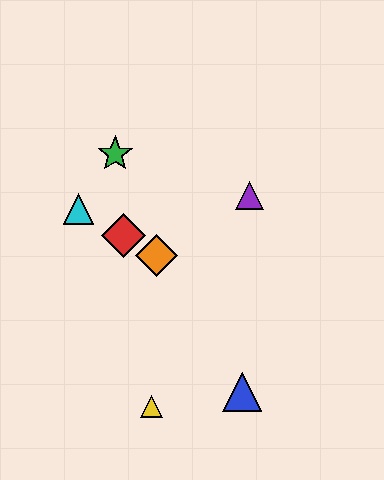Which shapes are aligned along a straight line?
The red diamond, the orange diamond, the cyan triangle are aligned along a straight line.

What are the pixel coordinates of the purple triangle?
The purple triangle is at (249, 195).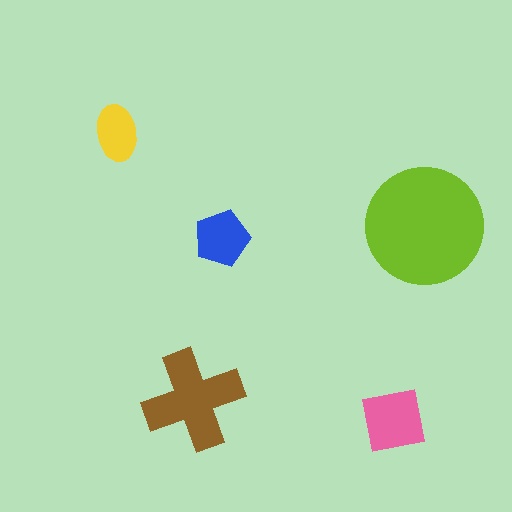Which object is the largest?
The lime circle.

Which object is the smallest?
The yellow ellipse.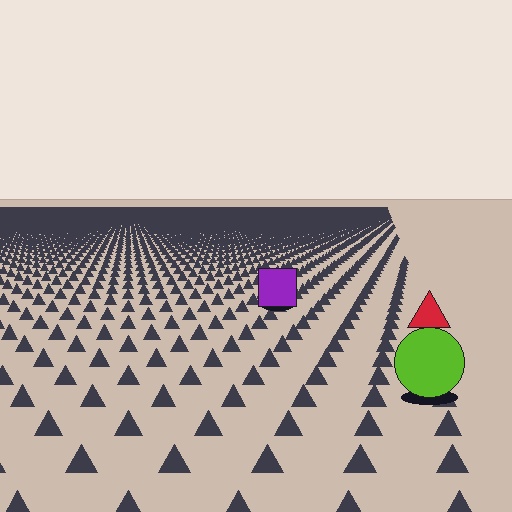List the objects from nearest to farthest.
From nearest to farthest: the lime circle, the red triangle, the purple square.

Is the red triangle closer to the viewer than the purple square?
Yes. The red triangle is closer — you can tell from the texture gradient: the ground texture is coarser near it.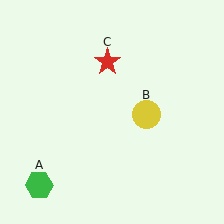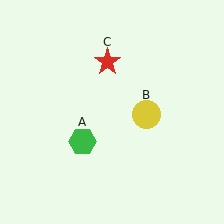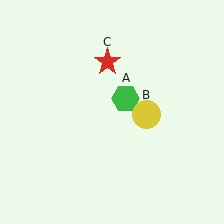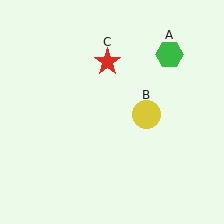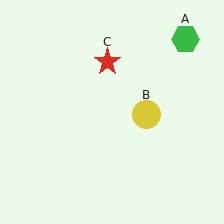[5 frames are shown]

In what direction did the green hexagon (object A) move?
The green hexagon (object A) moved up and to the right.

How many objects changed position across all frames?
1 object changed position: green hexagon (object A).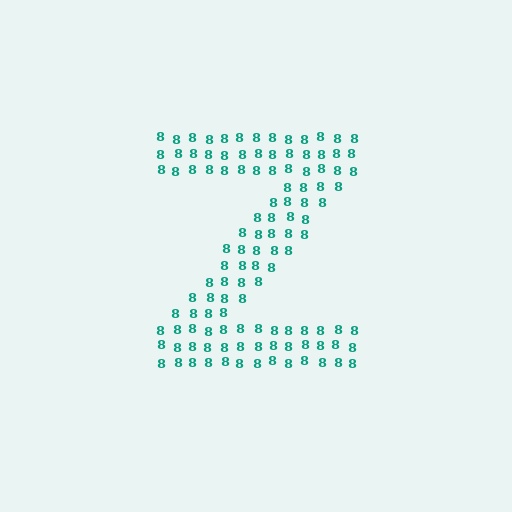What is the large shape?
The large shape is the letter Z.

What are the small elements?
The small elements are digit 8's.